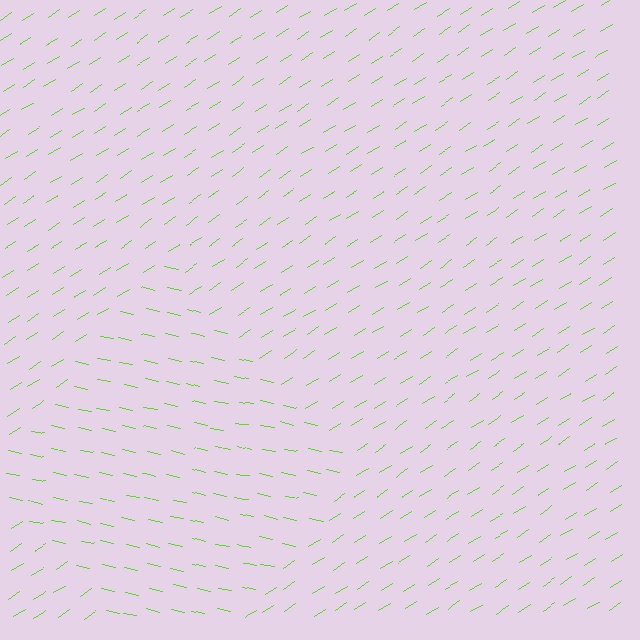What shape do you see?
I see a diamond.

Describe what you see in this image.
The image is filled with small lime line segments. A diamond region in the image has lines oriented differently from the surrounding lines, creating a visible texture boundary.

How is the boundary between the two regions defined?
The boundary is defined purely by a change in line orientation (approximately 45 degrees difference). All lines are the same color and thickness.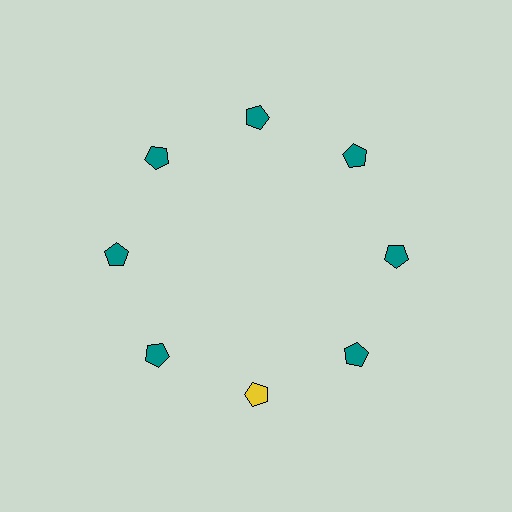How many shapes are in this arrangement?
There are 8 shapes arranged in a ring pattern.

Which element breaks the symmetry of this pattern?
The yellow pentagon at roughly the 6 o'clock position breaks the symmetry. All other shapes are teal pentagons.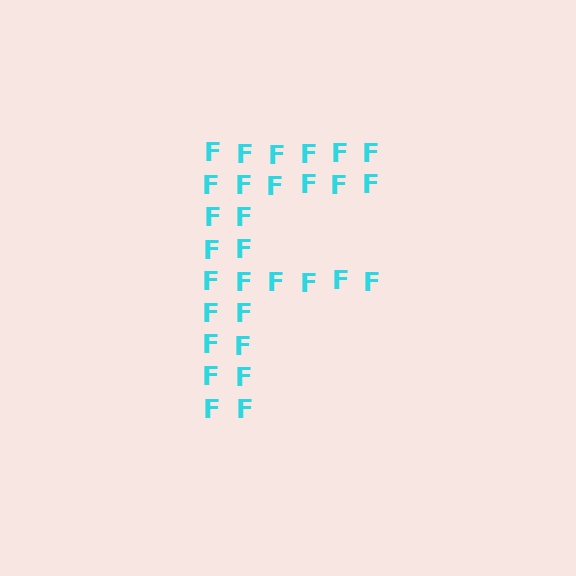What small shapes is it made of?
It is made of small letter F's.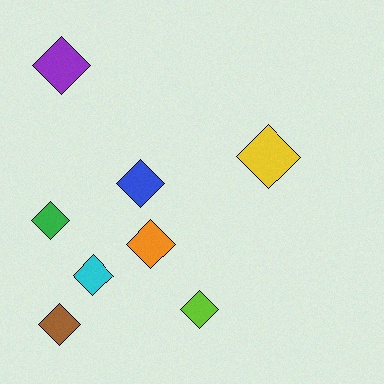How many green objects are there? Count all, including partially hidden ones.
There is 1 green object.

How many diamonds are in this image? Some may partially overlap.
There are 8 diamonds.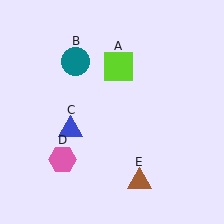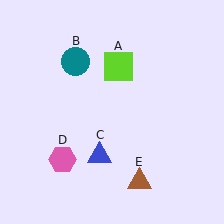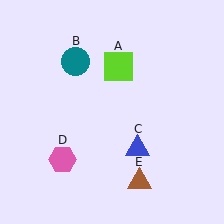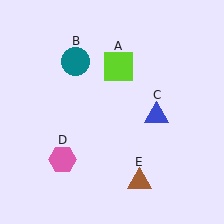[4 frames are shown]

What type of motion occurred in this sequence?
The blue triangle (object C) rotated counterclockwise around the center of the scene.